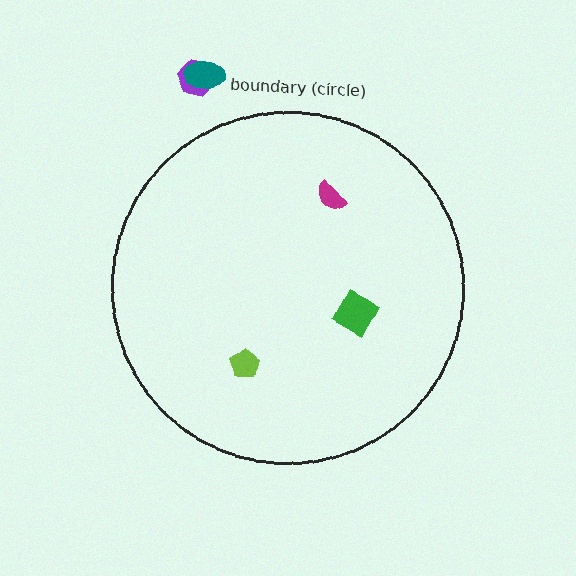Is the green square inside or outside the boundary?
Inside.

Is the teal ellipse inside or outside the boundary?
Outside.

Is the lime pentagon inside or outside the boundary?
Inside.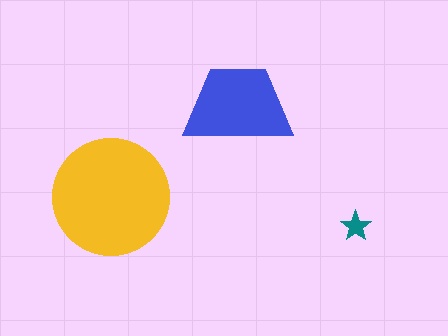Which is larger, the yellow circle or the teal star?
The yellow circle.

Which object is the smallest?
The teal star.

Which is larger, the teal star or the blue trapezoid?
The blue trapezoid.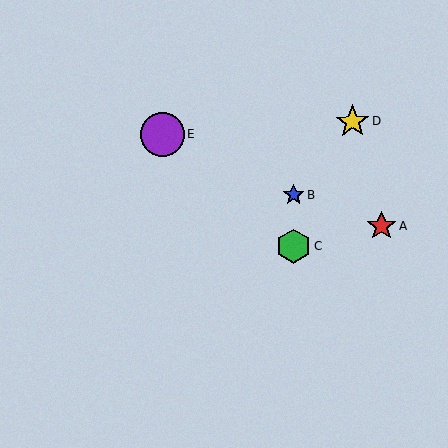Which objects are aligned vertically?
Objects B, C are aligned vertically.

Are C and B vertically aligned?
Yes, both are at x≈294.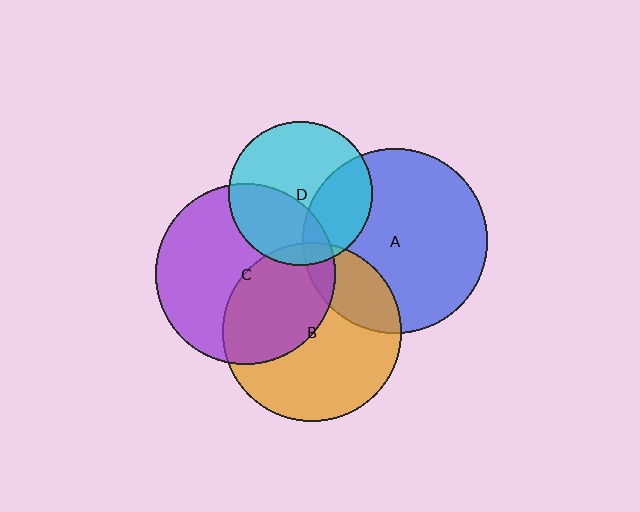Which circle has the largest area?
Circle A (blue).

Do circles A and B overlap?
Yes.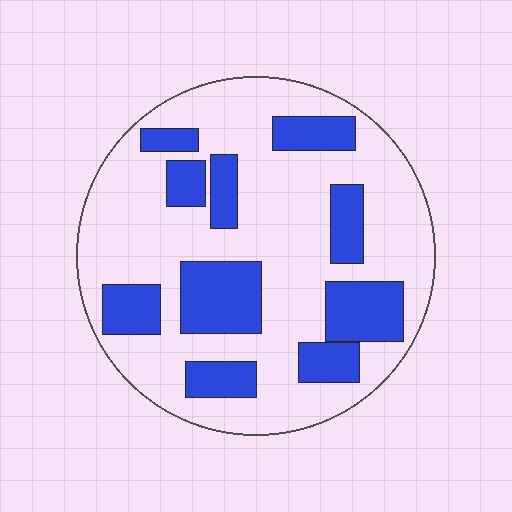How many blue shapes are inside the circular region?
10.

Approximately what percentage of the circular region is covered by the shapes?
Approximately 30%.